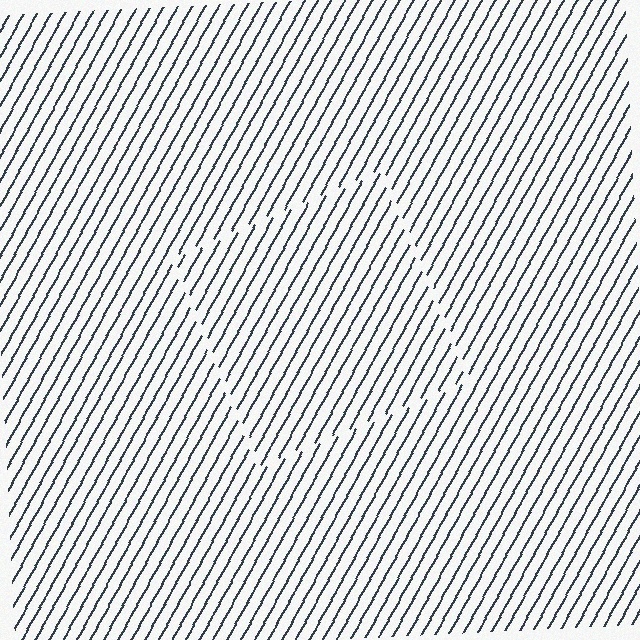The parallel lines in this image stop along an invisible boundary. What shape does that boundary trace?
An illusory square. The interior of the shape contains the same grating, shifted by half a period — the contour is defined by the phase discontinuity where line-ends from the inner and outer gratings abut.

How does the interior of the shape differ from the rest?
The interior of the shape contains the same grating, shifted by half a period — the contour is defined by the phase discontinuity where line-ends from the inner and outer gratings abut.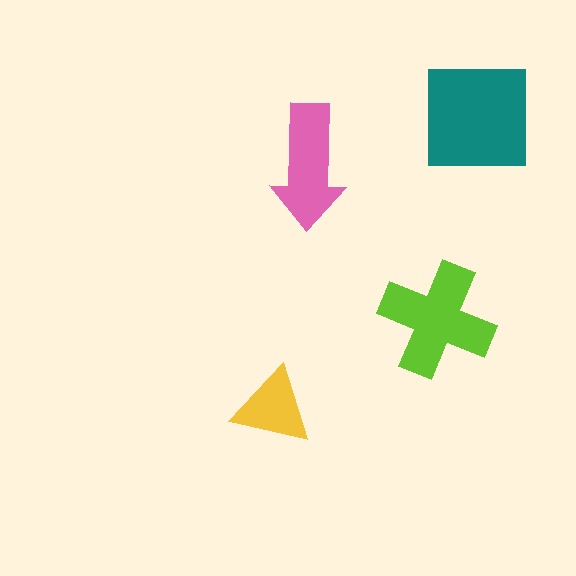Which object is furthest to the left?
The yellow triangle is leftmost.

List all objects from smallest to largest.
The yellow triangle, the pink arrow, the lime cross, the teal square.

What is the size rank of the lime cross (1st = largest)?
2nd.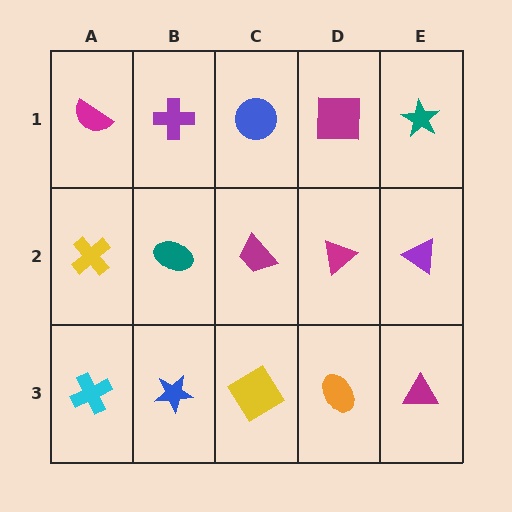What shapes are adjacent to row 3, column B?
A teal ellipse (row 2, column B), a cyan cross (row 3, column A), a yellow diamond (row 3, column C).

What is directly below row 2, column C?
A yellow diamond.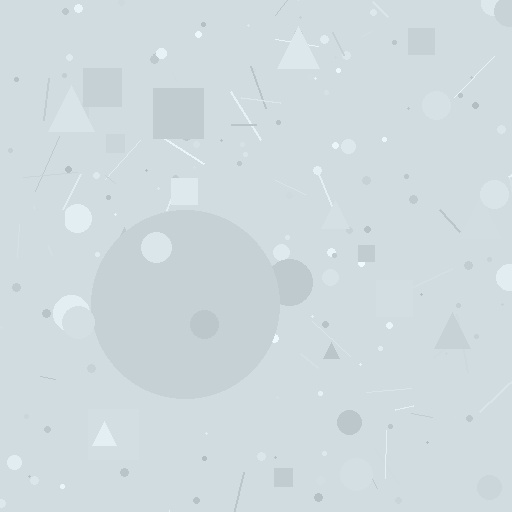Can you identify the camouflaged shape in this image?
The camouflaged shape is a circle.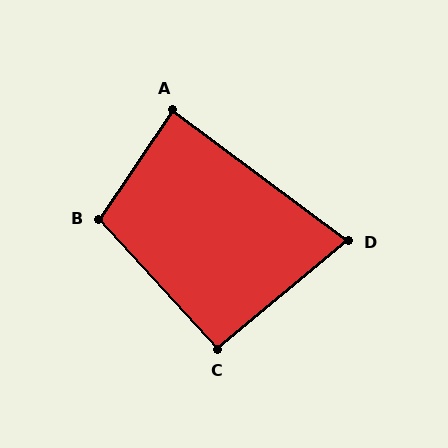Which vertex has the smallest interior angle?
D, at approximately 77 degrees.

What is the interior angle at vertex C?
Approximately 93 degrees (approximately right).